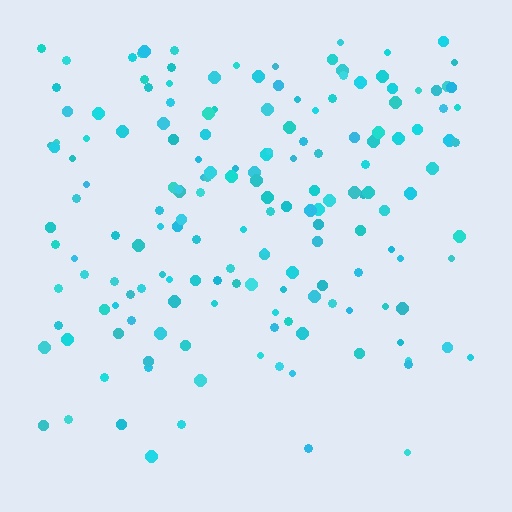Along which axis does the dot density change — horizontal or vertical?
Vertical.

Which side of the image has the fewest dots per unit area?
The bottom.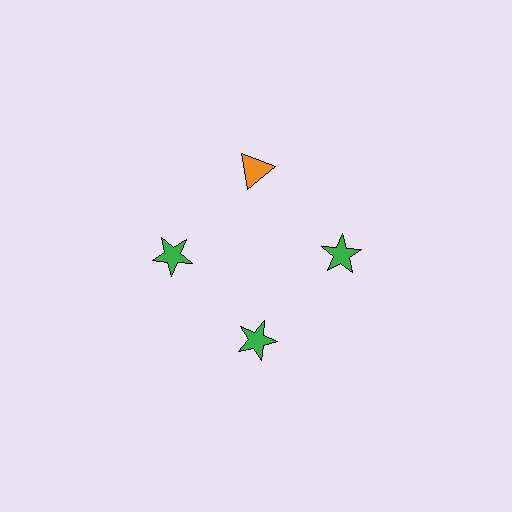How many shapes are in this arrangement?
There are 4 shapes arranged in a ring pattern.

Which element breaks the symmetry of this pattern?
The orange triangle at roughly the 12 o'clock position breaks the symmetry. All other shapes are green stars.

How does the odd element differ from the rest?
It differs in both color (orange instead of green) and shape (triangle instead of star).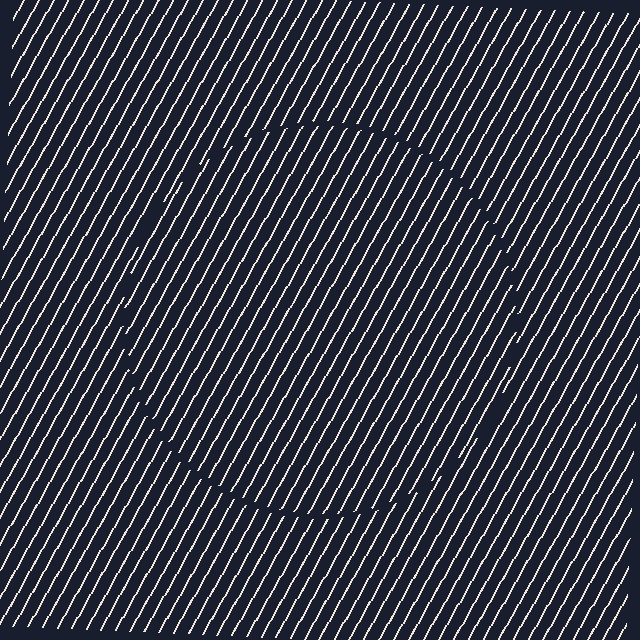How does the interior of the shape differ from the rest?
The interior of the shape contains the same grating, shifted by half a period — the contour is defined by the phase discontinuity where line-ends from the inner and outer gratings abut.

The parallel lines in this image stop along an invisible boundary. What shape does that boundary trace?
An illusory circle. The interior of the shape contains the same grating, shifted by half a period — the contour is defined by the phase discontinuity where line-ends from the inner and outer gratings abut.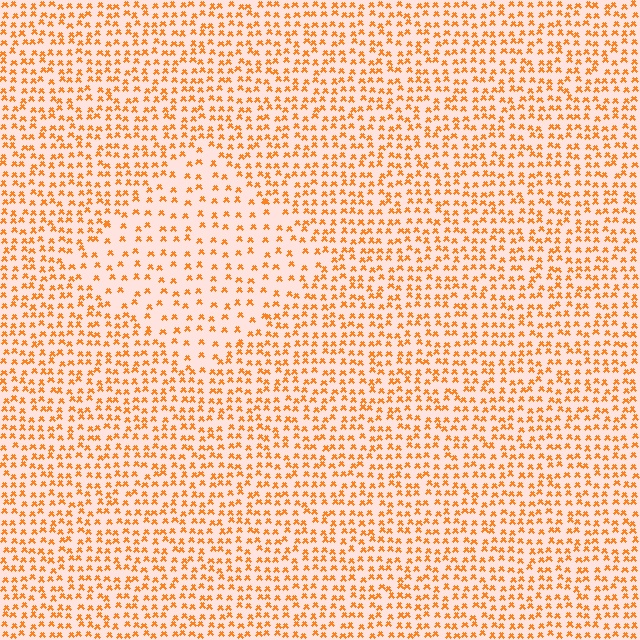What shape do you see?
I see a diamond.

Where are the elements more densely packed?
The elements are more densely packed outside the diamond boundary.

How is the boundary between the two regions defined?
The boundary is defined by a change in element density (approximately 1.9x ratio). All elements are the same color, size, and shape.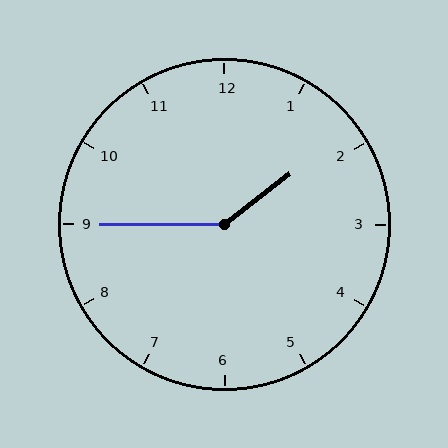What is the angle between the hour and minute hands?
Approximately 142 degrees.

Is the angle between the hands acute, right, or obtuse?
It is obtuse.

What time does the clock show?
1:45.